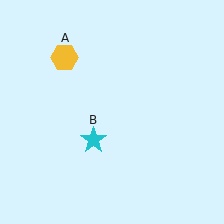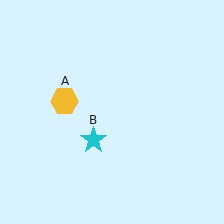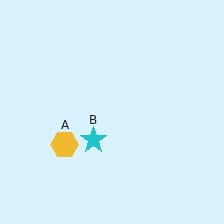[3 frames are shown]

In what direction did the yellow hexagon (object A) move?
The yellow hexagon (object A) moved down.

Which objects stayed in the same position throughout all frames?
Cyan star (object B) remained stationary.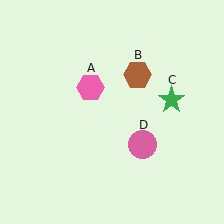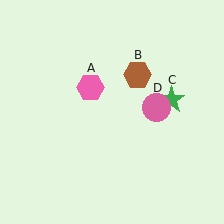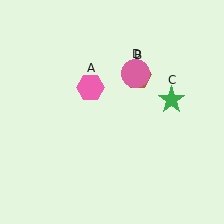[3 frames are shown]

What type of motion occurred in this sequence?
The pink circle (object D) rotated counterclockwise around the center of the scene.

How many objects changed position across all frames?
1 object changed position: pink circle (object D).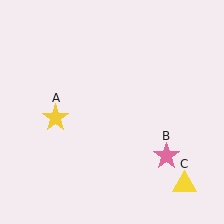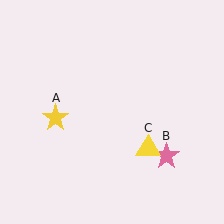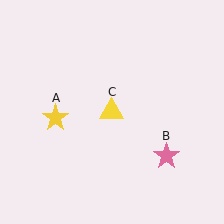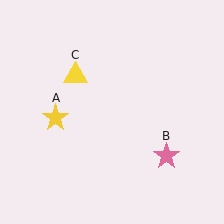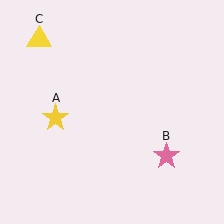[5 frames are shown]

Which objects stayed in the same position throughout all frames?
Yellow star (object A) and pink star (object B) remained stationary.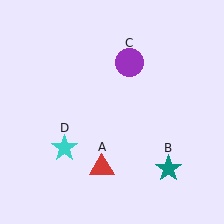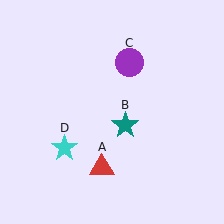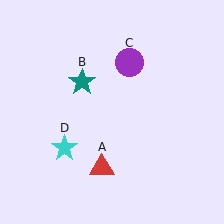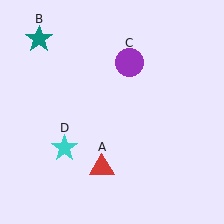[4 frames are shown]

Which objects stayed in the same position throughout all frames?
Red triangle (object A) and purple circle (object C) and cyan star (object D) remained stationary.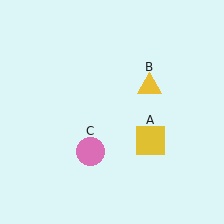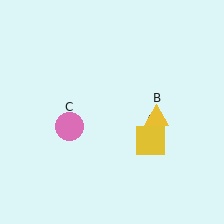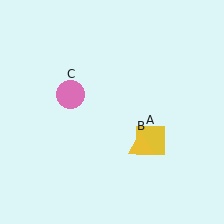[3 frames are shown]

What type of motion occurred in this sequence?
The yellow triangle (object B), pink circle (object C) rotated clockwise around the center of the scene.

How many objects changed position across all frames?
2 objects changed position: yellow triangle (object B), pink circle (object C).